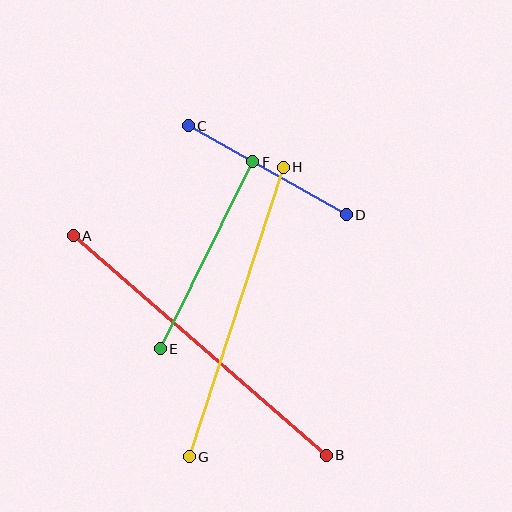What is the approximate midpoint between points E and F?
The midpoint is at approximately (207, 255) pixels.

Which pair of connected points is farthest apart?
Points A and B are farthest apart.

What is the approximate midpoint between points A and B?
The midpoint is at approximately (200, 346) pixels.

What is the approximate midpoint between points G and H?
The midpoint is at approximately (236, 312) pixels.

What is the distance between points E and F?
The distance is approximately 209 pixels.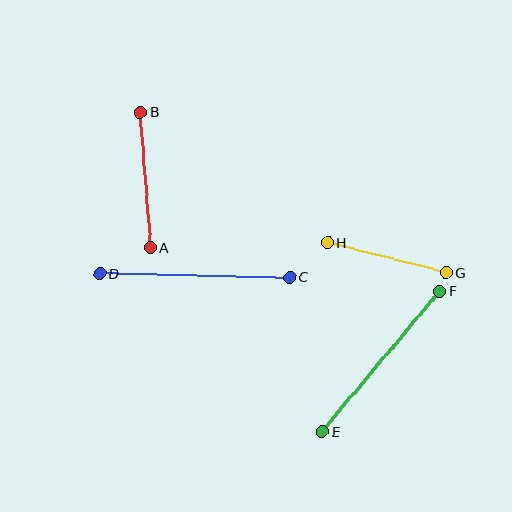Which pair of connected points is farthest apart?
Points C and D are farthest apart.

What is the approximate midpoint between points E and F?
The midpoint is at approximately (381, 361) pixels.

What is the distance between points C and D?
The distance is approximately 190 pixels.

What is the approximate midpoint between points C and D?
The midpoint is at approximately (195, 275) pixels.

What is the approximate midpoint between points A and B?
The midpoint is at approximately (145, 180) pixels.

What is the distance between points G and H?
The distance is approximately 122 pixels.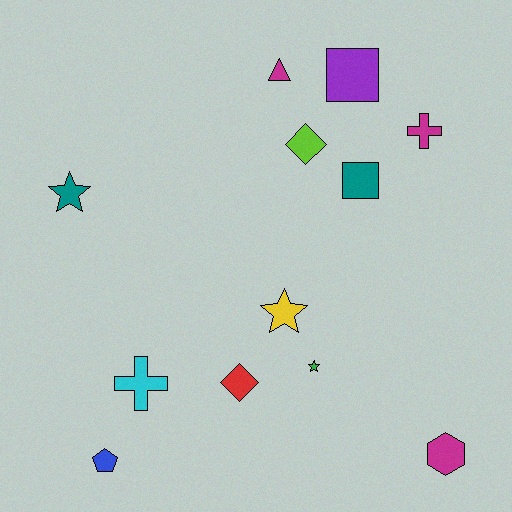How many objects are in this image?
There are 12 objects.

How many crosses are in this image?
There are 2 crosses.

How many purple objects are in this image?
There is 1 purple object.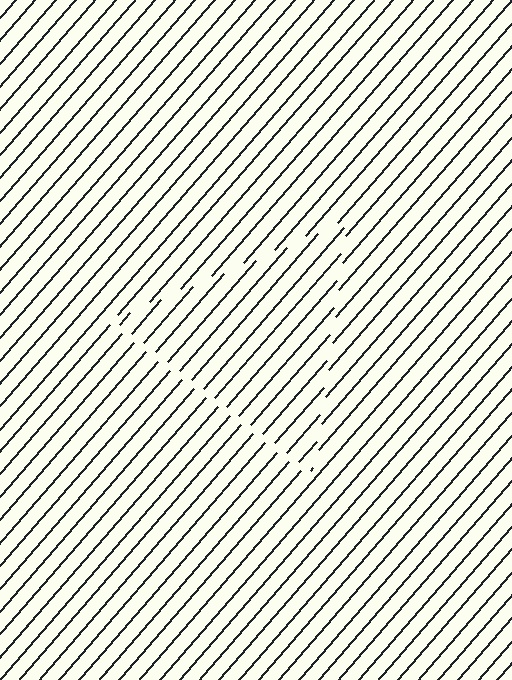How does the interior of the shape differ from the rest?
The interior of the shape contains the same grating, shifted by half a period — the contour is defined by the phase discontinuity where line-ends from the inner and outer gratings abut.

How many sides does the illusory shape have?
3 sides — the line-ends trace a triangle.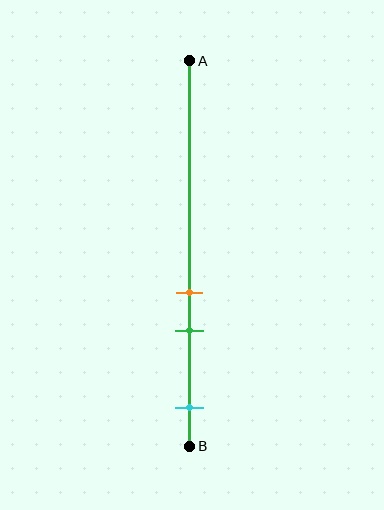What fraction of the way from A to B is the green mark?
The green mark is approximately 70% (0.7) of the way from A to B.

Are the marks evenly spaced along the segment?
No, the marks are not evenly spaced.